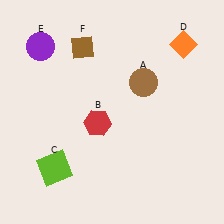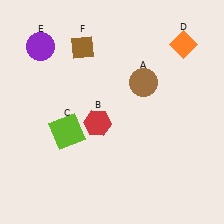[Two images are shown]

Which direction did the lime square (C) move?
The lime square (C) moved up.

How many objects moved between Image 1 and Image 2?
1 object moved between the two images.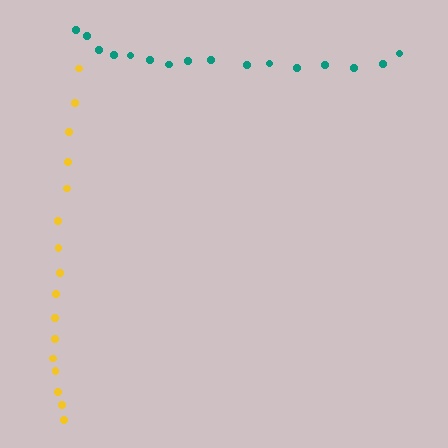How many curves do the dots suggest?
There are 2 distinct paths.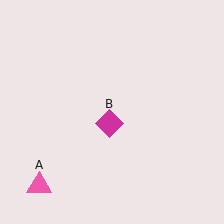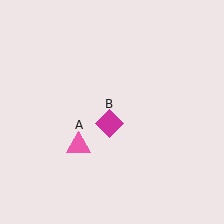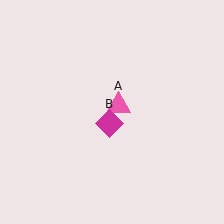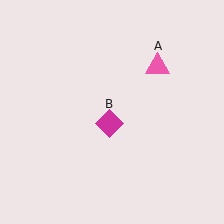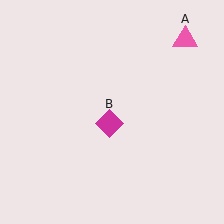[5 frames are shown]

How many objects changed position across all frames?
1 object changed position: pink triangle (object A).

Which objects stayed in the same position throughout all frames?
Magenta diamond (object B) remained stationary.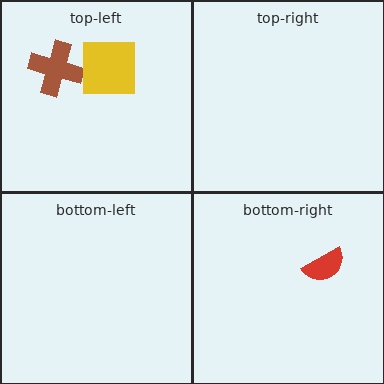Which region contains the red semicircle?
The bottom-right region.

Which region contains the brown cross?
The top-left region.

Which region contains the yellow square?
The top-left region.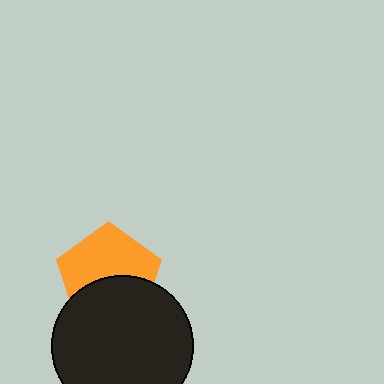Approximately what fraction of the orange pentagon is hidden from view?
Roughly 43% of the orange pentagon is hidden behind the black circle.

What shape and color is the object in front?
The object in front is a black circle.